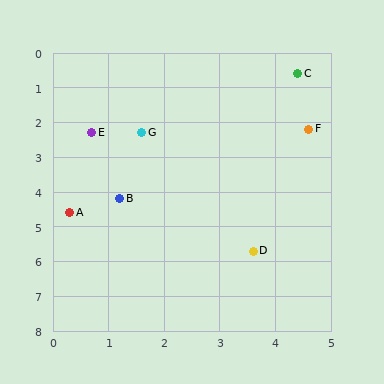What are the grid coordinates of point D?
Point D is at approximately (3.6, 5.7).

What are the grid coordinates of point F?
Point F is at approximately (4.6, 2.2).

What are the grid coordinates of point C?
Point C is at approximately (4.4, 0.6).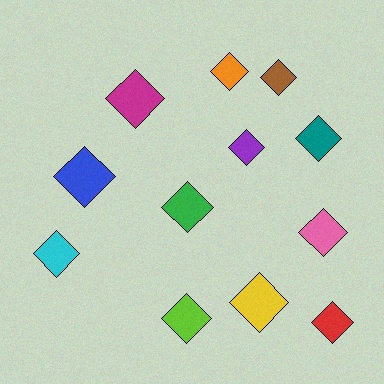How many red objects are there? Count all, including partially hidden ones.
There is 1 red object.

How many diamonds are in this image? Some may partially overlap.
There are 12 diamonds.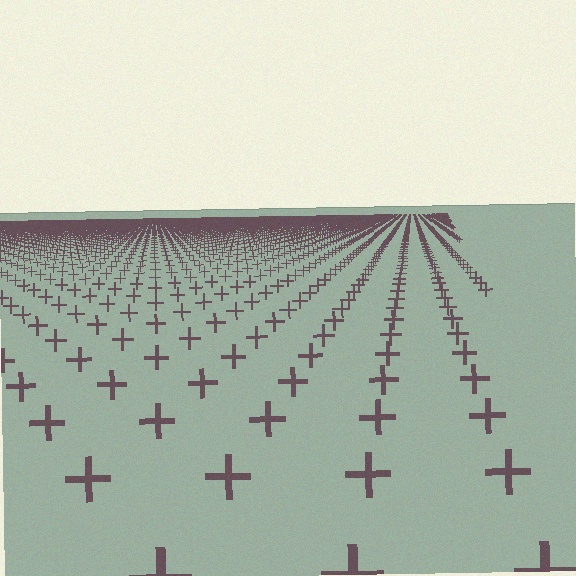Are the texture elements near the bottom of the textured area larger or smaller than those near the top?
Larger. Near the bottom, elements are closer to the viewer and appear at a bigger on-screen size.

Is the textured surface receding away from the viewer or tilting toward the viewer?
The surface is receding away from the viewer. Texture elements get smaller and denser toward the top.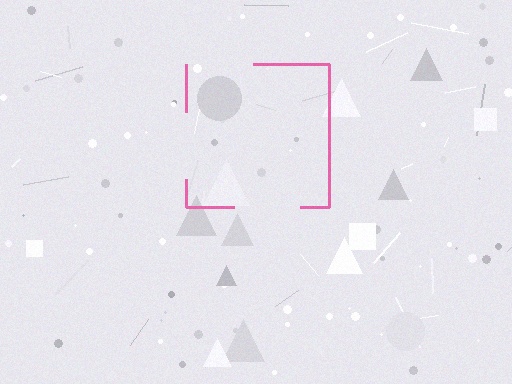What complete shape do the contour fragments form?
The contour fragments form a square.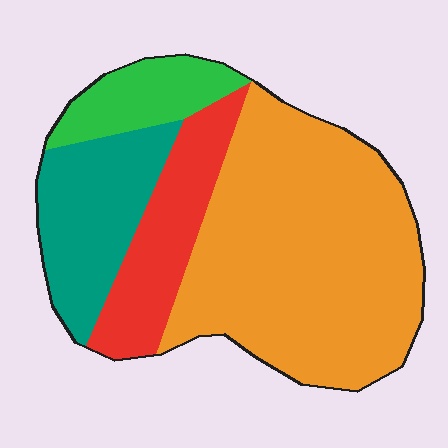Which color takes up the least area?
Green, at roughly 10%.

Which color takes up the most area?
Orange, at roughly 55%.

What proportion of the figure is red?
Red covers about 15% of the figure.